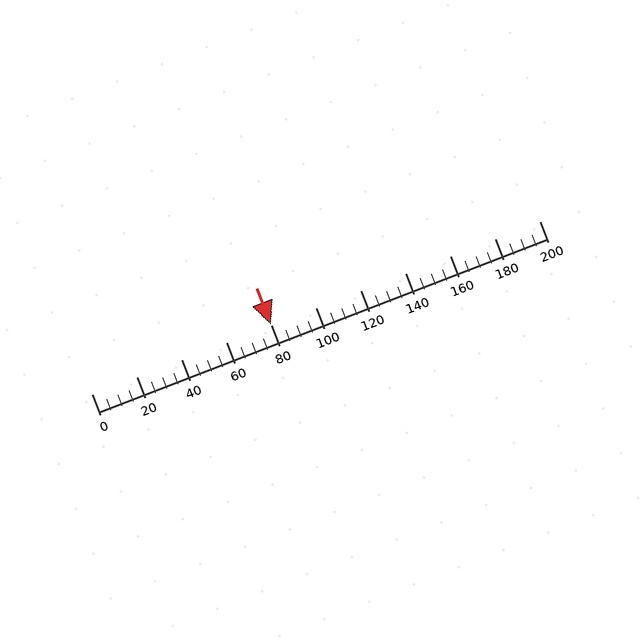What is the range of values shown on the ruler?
The ruler shows values from 0 to 200.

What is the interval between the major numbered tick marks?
The major tick marks are spaced 20 units apart.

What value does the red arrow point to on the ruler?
The red arrow points to approximately 80.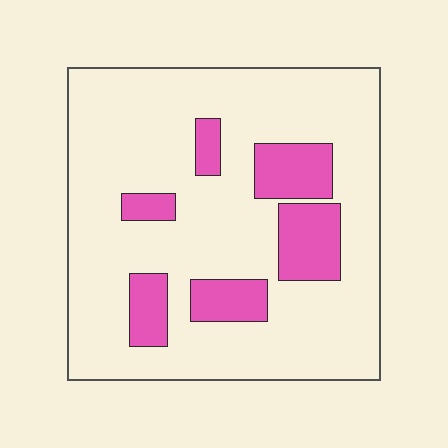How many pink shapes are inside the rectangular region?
6.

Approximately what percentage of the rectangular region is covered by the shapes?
Approximately 20%.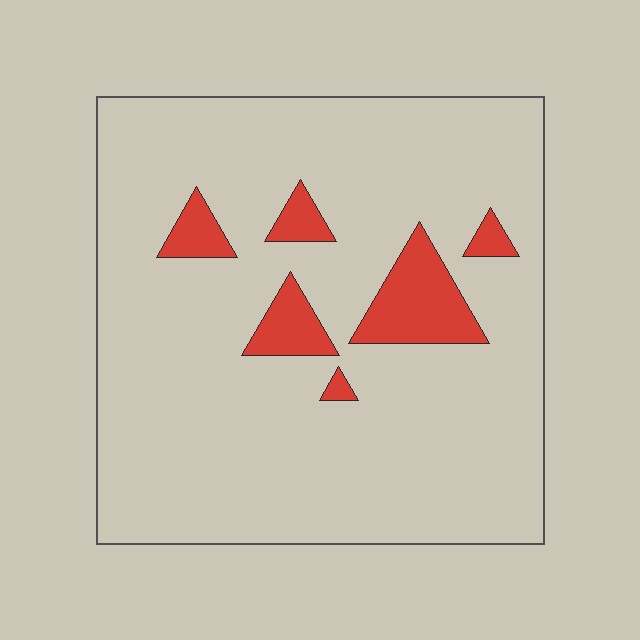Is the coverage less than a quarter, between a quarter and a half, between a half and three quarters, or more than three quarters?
Less than a quarter.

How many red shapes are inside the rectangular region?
6.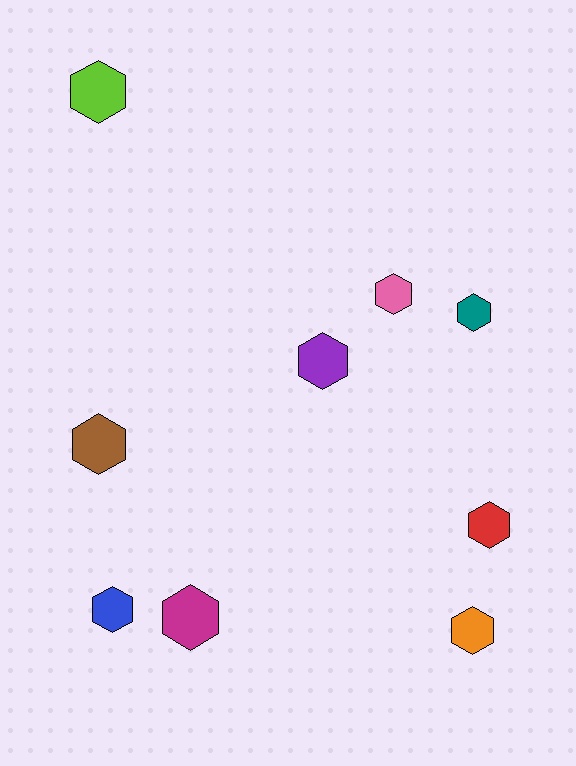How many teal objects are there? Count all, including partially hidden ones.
There is 1 teal object.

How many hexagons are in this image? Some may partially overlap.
There are 9 hexagons.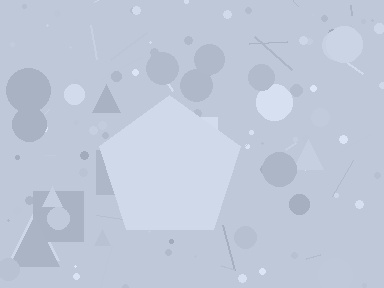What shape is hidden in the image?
A pentagon is hidden in the image.